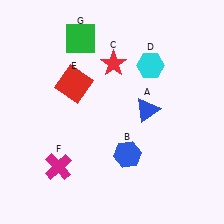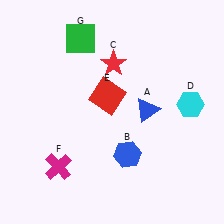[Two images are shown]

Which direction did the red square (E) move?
The red square (E) moved right.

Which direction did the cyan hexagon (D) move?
The cyan hexagon (D) moved right.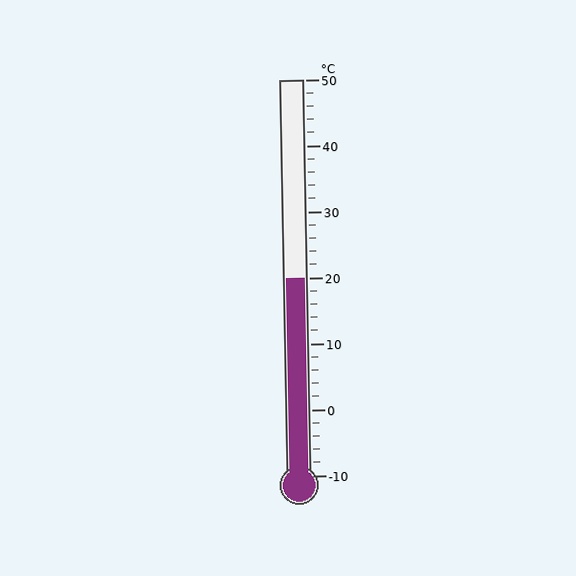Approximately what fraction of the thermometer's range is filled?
The thermometer is filled to approximately 50% of its range.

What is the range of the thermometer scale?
The thermometer scale ranges from -10°C to 50°C.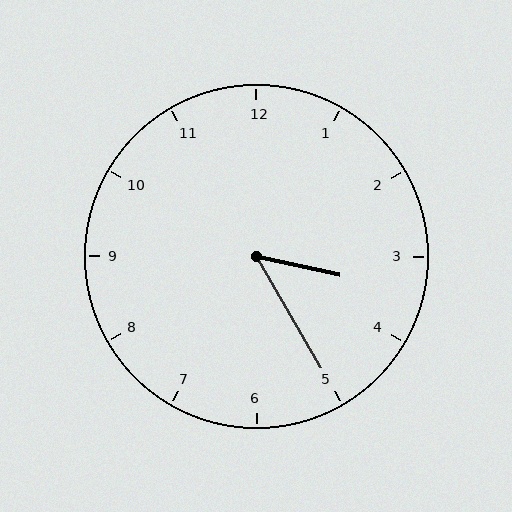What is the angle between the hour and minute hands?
Approximately 48 degrees.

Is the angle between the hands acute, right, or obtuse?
It is acute.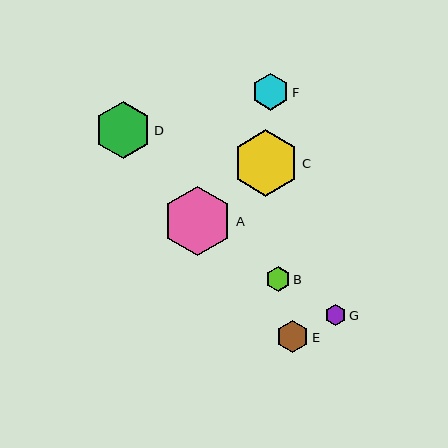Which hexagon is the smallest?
Hexagon G is the smallest with a size of approximately 21 pixels.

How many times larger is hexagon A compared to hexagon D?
Hexagon A is approximately 1.2 times the size of hexagon D.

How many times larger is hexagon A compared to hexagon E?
Hexagon A is approximately 2.1 times the size of hexagon E.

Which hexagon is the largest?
Hexagon A is the largest with a size of approximately 69 pixels.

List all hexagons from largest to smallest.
From largest to smallest: A, C, D, F, E, B, G.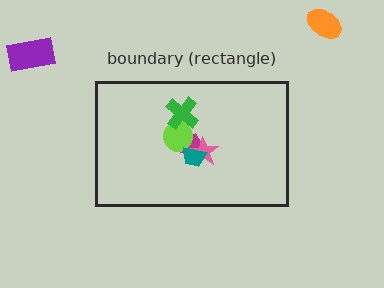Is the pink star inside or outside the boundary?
Inside.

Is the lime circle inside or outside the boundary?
Inside.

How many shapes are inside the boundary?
5 inside, 2 outside.